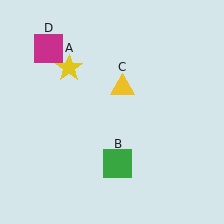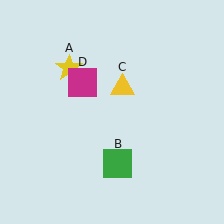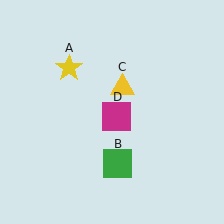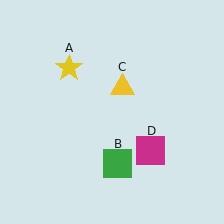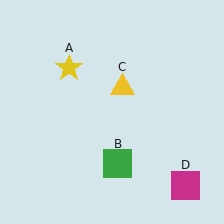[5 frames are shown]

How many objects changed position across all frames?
1 object changed position: magenta square (object D).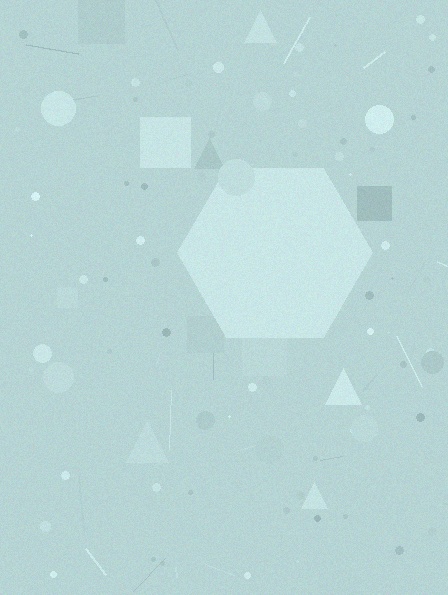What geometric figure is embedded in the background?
A hexagon is embedded in the background.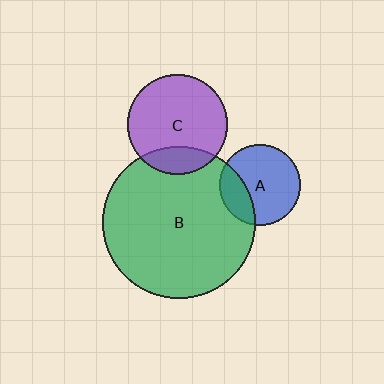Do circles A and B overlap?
Yes.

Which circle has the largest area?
Circle B (green).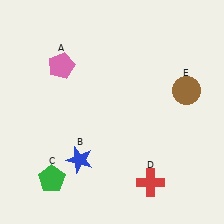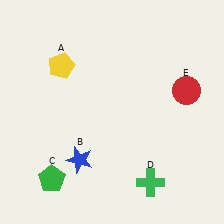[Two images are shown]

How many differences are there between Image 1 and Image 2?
There are 3 differences between the two images.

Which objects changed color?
A changed from pink to yellow. D changed from red to green. E changed from brown to red.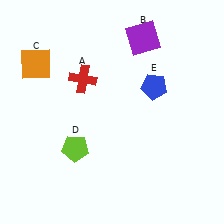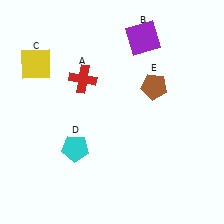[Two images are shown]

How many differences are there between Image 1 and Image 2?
There are 3 differences between the two images.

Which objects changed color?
C changed from orange to yellow. D changed from lime to cyan. E changed from blue to brown.